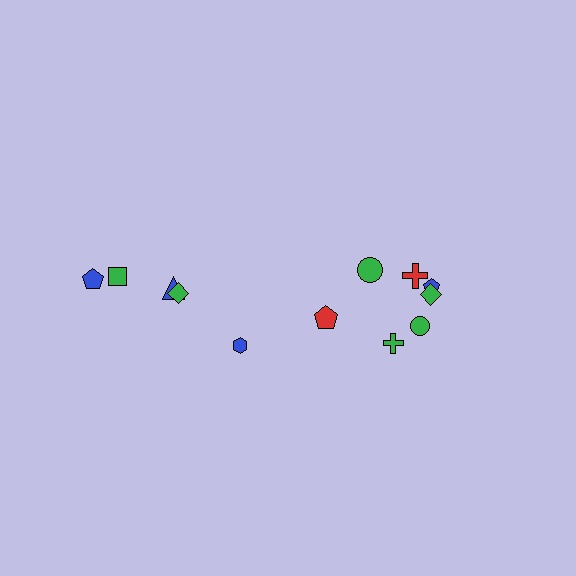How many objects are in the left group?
There are 5 objects.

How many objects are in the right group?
There are 7 objects.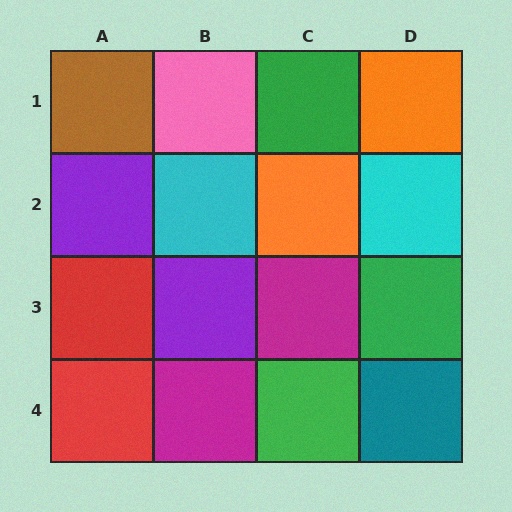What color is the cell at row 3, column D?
Green.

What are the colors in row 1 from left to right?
Brown, pink, green, orange.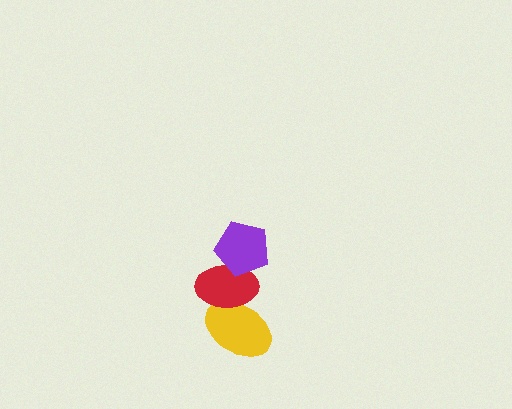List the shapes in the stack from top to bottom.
From top to bottom: the purple pentagon, the red ellipse, the yellow ellipse.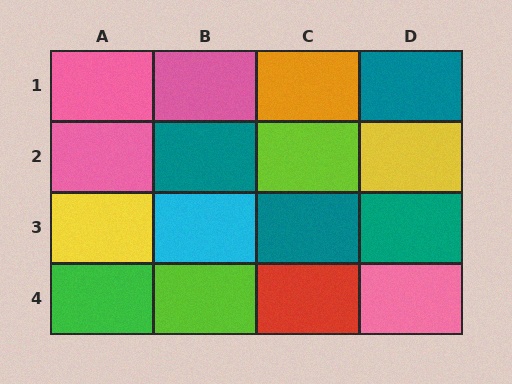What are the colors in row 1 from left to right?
Pink, pink, orange, teal.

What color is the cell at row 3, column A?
Yellow.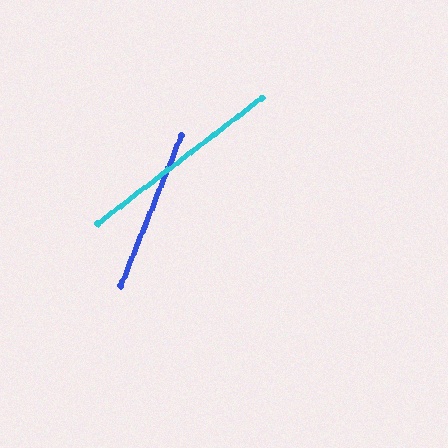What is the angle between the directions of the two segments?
Approximately 31 degrees.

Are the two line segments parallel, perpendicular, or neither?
Neither parallel nor perpendicular — they differ by about 31°.